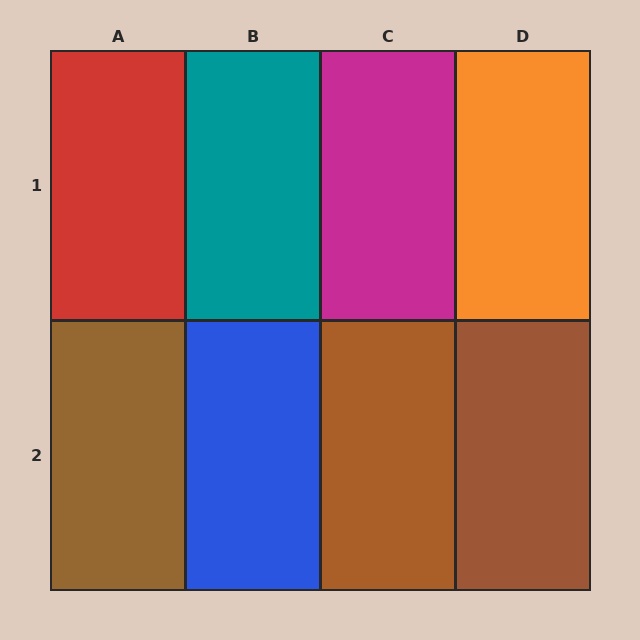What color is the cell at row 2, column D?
Brown.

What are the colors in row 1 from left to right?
Red, teal, magenta, orange.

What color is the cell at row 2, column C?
Brown.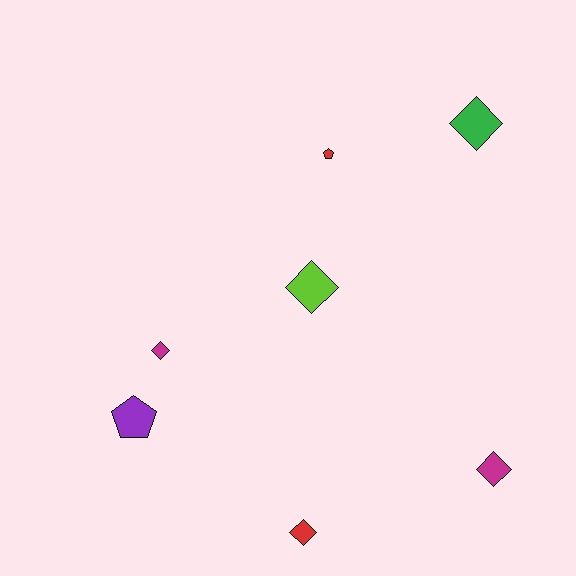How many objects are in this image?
There are 7 objects.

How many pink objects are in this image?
There are no pink objects.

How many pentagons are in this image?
There are 2 pentagons.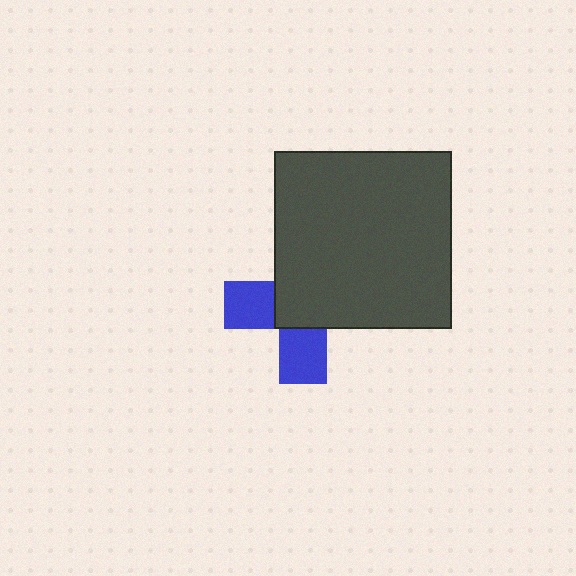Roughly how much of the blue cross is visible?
A small part of it is visible (roughly 39%).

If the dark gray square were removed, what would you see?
You would see the complete blue cross.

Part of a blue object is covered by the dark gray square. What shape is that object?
It is a cross.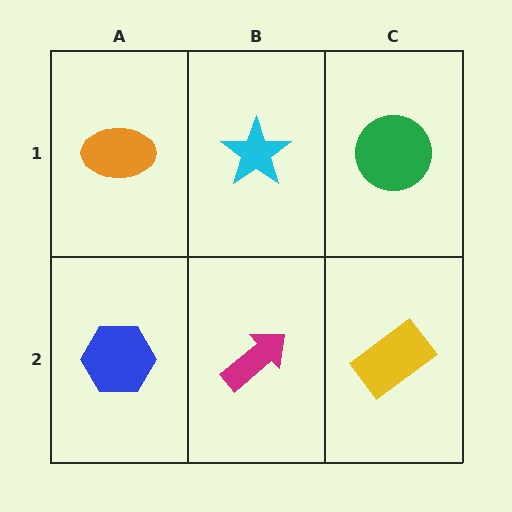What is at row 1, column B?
A cyan star.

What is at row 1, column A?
An orange ellipse.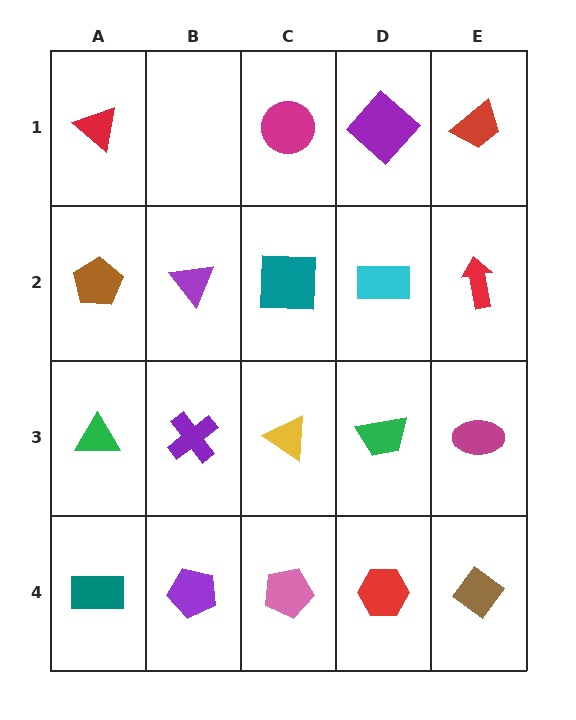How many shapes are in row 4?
5 shapes.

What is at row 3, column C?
A yellow triangle.